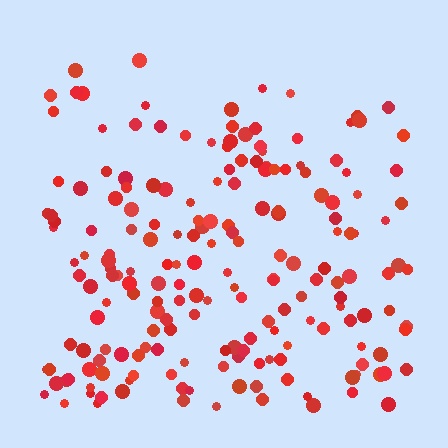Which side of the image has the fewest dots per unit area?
The top.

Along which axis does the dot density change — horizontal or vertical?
Vertical.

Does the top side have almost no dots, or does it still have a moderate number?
Still a moderate number, just noticeably fewer than the bottom.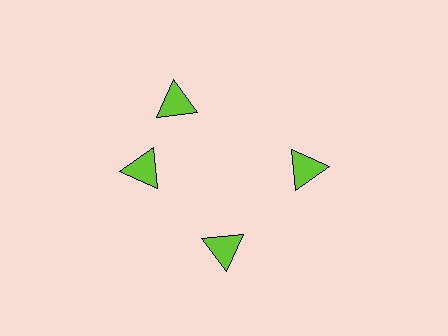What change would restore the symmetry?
The symmetry would be restored by rotating it back into even spacing with its neighbors so that all 4 triangles sit at equal angles and equal distance from the center.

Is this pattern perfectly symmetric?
No. The 4 lime triangles are arranged in a ring, but one element near the 12 o'clock position is rotated out of alignment along the ring, breaking the 4-fold rotational symmetry.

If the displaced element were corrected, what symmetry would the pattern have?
It would have 4-fold rotational symmetry — the pattern would map onto itself every 90 degrees.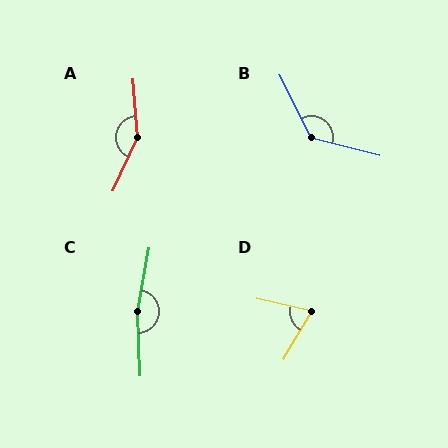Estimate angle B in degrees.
Approximately 131 degrees.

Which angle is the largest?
C, at approximately 167 degrees.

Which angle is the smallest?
D, at approximately 72 degrees.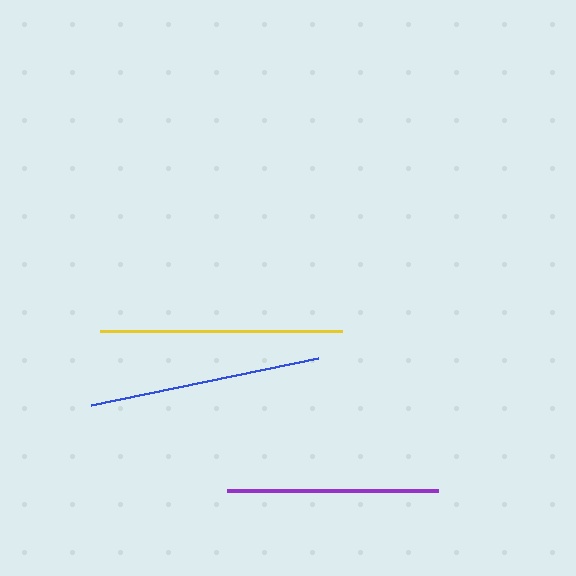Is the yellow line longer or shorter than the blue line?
The yellow line is longer than the blue line.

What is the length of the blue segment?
The blue segment is approximately 232 pixels long.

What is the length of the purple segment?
The purple segment is approximately 211 pixels long.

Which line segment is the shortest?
The purple line is the shortest at approximately 211 pixels.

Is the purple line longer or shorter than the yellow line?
The yellow line is longer than the purple line.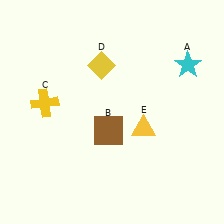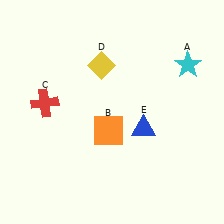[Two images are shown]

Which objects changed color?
B changed from brown to orange. C changed from yellow to red. E changed from yellow to blue.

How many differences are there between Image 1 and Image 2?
There are 3 differences between the two images.